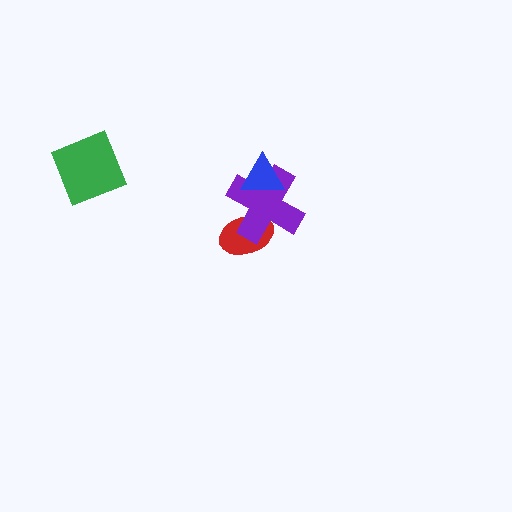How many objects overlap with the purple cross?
2 objects overlap with the purple cross.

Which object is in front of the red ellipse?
The purple cross is in front of the red ellipse.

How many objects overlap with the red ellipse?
1 object overlaps with the red ellipse.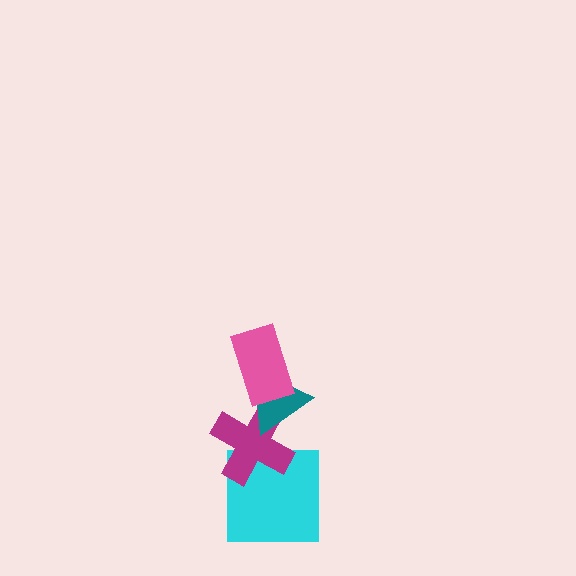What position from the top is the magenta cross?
The magenta cross is 3rd from the top.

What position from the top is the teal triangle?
The teal triangle is 2nd from the top.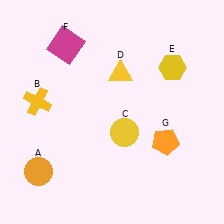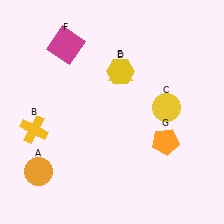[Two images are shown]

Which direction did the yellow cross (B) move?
The yellow cross (B) moved down.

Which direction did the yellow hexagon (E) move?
The yellow hexagon (E) moved left.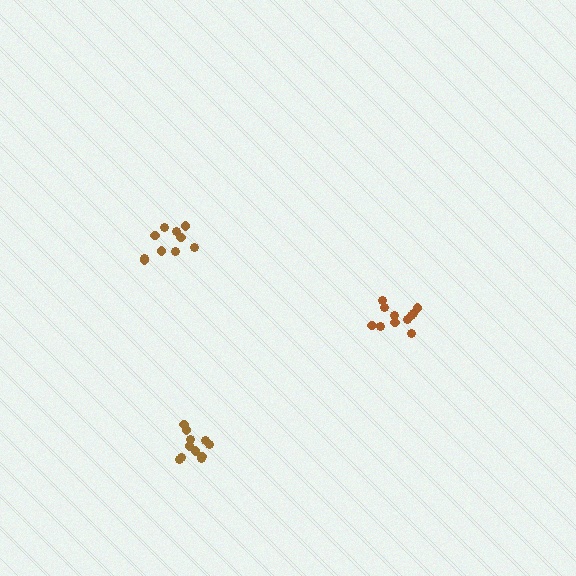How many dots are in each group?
Group 1: 11 dots, Group 2: 10 dots, Group 3: 11 dots (32 total).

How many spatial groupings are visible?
There are 3 spatial groupings.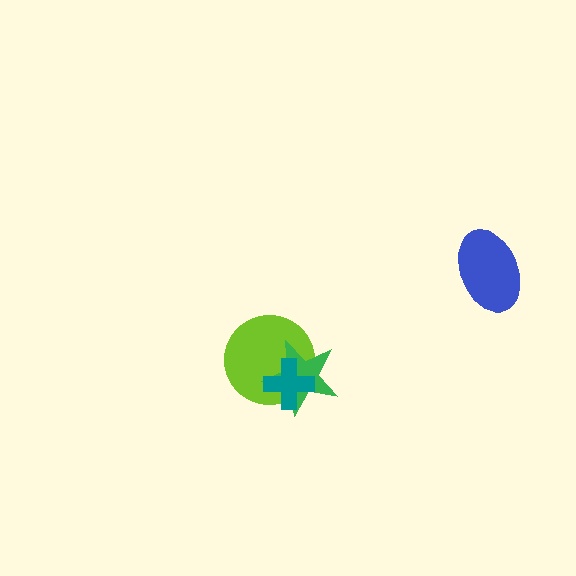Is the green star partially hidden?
Yes, it is partially covered by another shape.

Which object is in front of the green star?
The teal cross is in front of the green star.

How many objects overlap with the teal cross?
2 objects overlap with the teal cross.